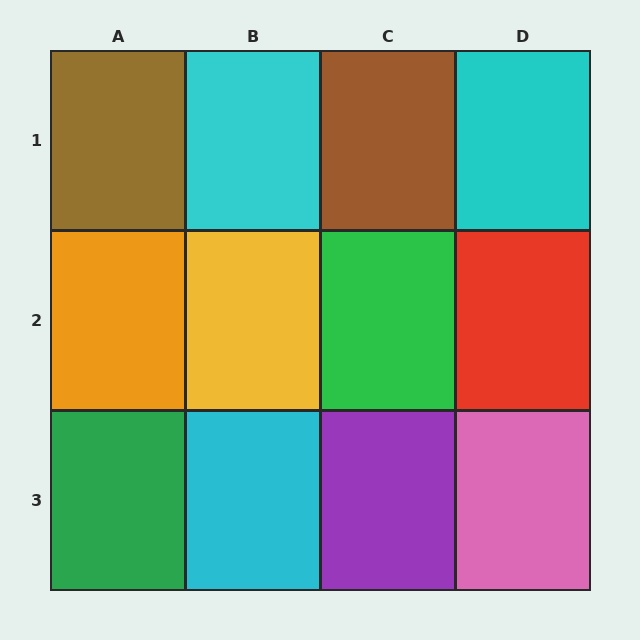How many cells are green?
2 cells are green.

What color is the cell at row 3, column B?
Cyan.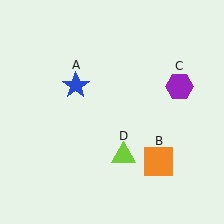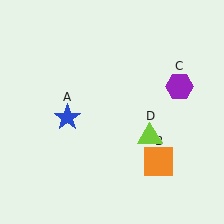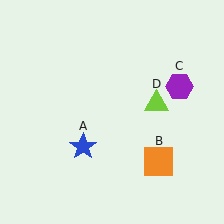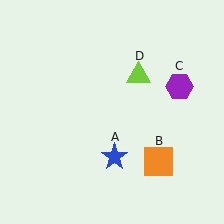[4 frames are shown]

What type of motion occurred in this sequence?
The blue star (object A), lime triangle (object D) rotated counterclockwise around the center of the scene.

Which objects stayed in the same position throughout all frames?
Orange square (object B) and purple hexagon (object C) remained stationary.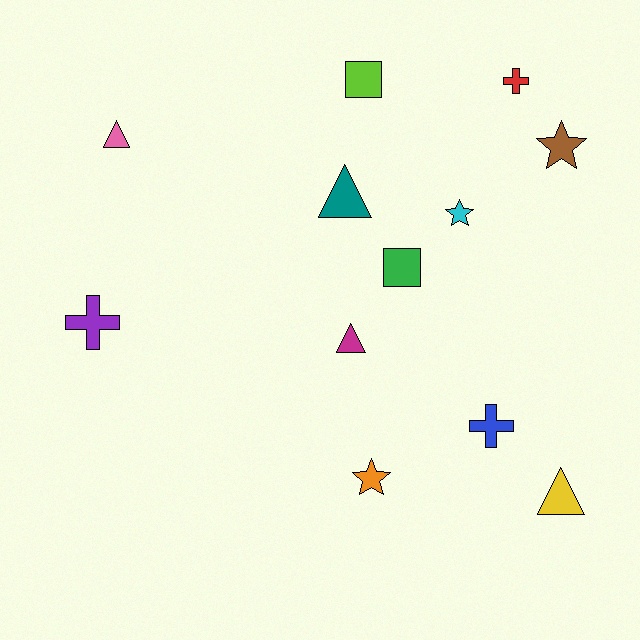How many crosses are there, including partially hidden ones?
There are 3 crosses.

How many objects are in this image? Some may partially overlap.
There are 12 objects.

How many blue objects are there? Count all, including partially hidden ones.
There is 1 blue object.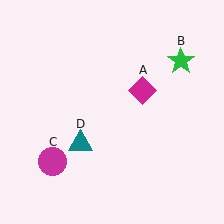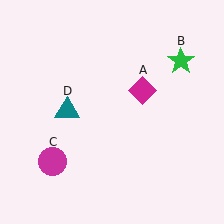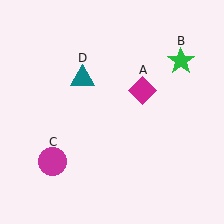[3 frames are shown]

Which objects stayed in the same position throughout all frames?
Magenta diamond (object A) and green star (object B) and magenta circle (object C) remained stationary.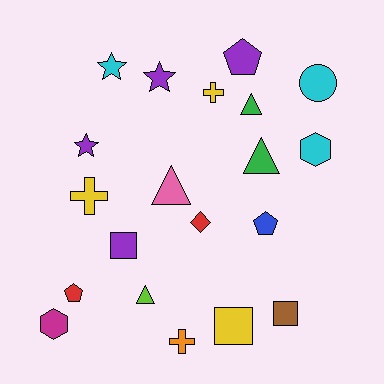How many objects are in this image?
There are 20 objects.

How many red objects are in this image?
There are 2 red objects.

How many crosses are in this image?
There are 3 crosses.